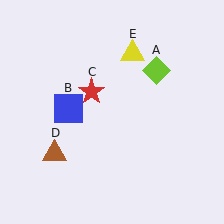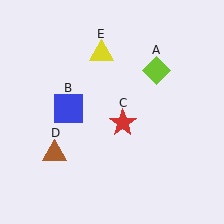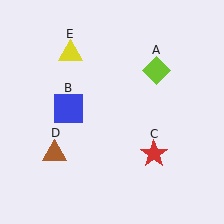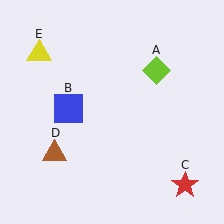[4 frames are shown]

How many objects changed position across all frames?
2 objects changed position: red star (object C), yellow triangle (object E).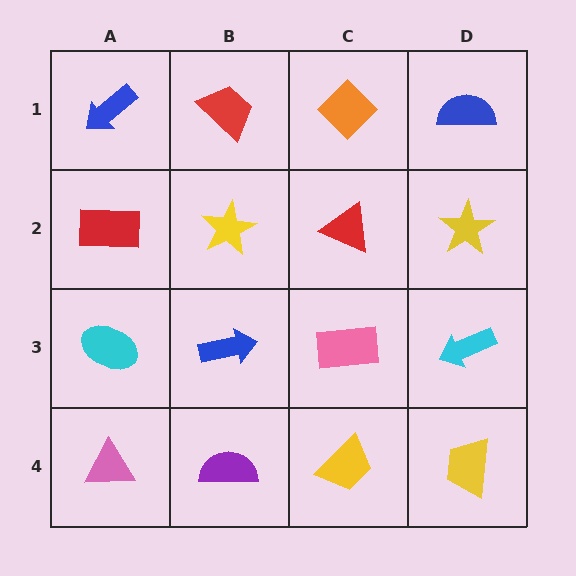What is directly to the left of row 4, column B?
A pink triangle.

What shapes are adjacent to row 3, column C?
A red triangle (row 2, column C), a yellow trapezoid (row 4, column C), a blue arrow (row 3, column B), a cyan arrow (row 3, column D).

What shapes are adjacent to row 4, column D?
A cyan arrow (row 3, column D), a yellow trapezoid (row 4, column C).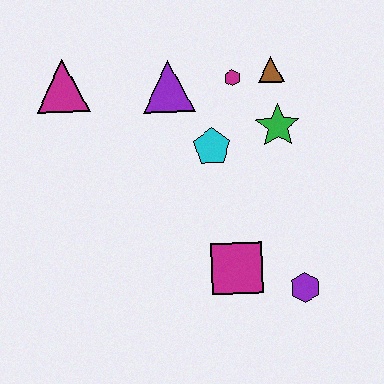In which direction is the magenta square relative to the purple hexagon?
The magenta square is to the left of the purple hexagon.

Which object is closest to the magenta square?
The purple hexagon is closest to the magenta square.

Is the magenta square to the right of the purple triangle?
Yes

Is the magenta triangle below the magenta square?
No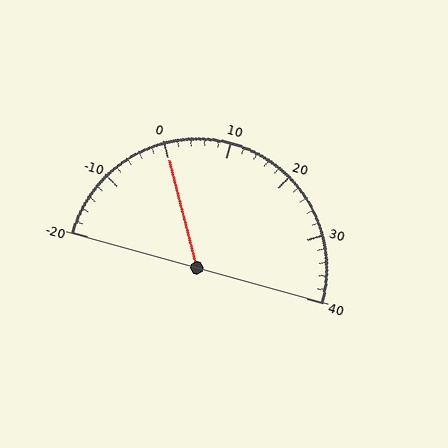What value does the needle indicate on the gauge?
The needle indicates approximately 0.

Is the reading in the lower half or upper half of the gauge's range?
The reading is in the lower half of the range (-20 to 40).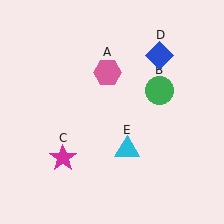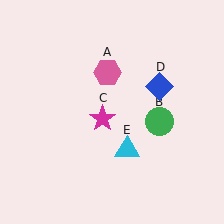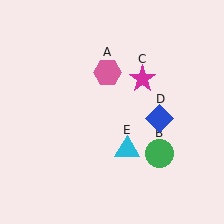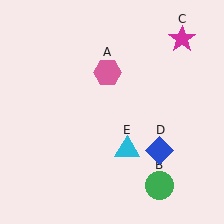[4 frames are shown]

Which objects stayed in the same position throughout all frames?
Pink hexagon (object A) and cyan triangle (object E) remained stationary.